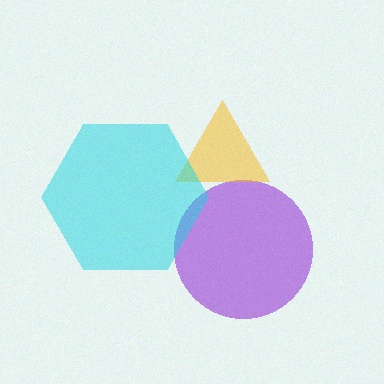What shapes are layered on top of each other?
The layered shapes are: a purple circle, a yellow triangle, a cyan hexagon.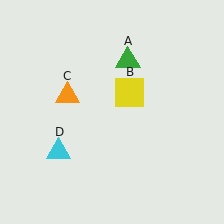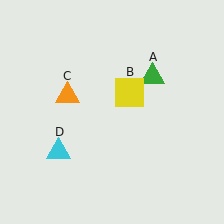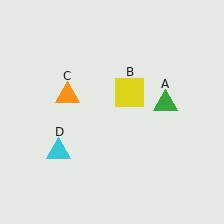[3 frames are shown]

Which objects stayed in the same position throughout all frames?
Yellow square (object B) and orange triangle (object C) and cyan triangle (object D) remained stationary.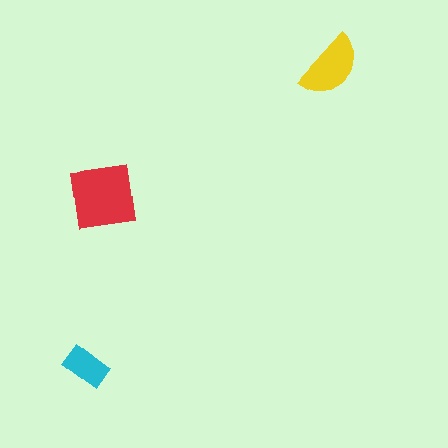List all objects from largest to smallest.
The red square, the yellow semicircle, the cyan rectangle.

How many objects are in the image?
There are 3 objects in the image.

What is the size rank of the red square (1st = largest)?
1st.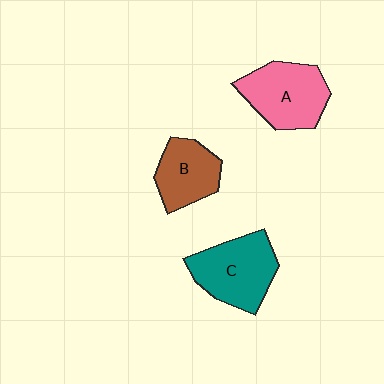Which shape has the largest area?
Shape C (teal).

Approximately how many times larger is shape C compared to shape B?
Approximately 1.4 times.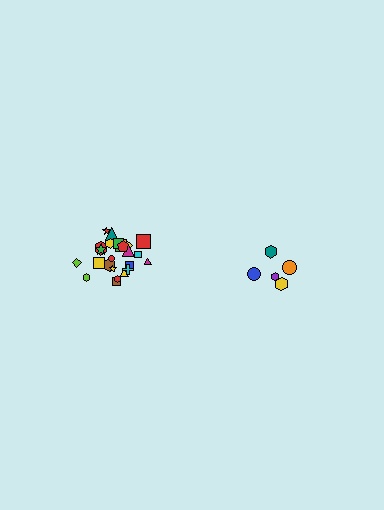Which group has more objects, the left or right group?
The left group.